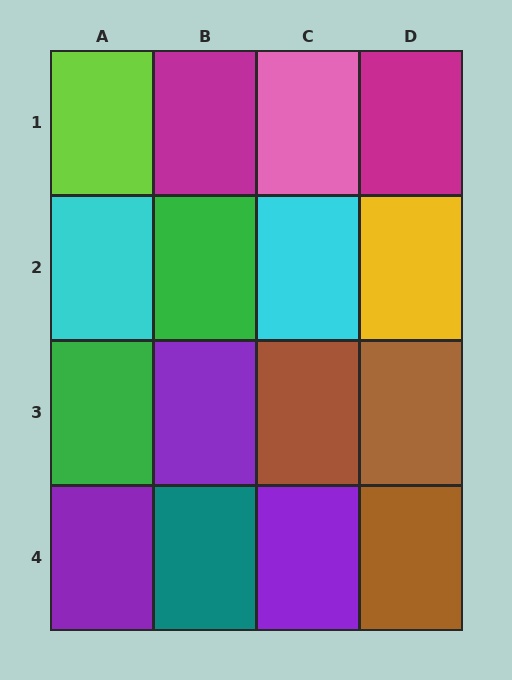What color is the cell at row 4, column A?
Purple.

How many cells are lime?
1 cell is lime.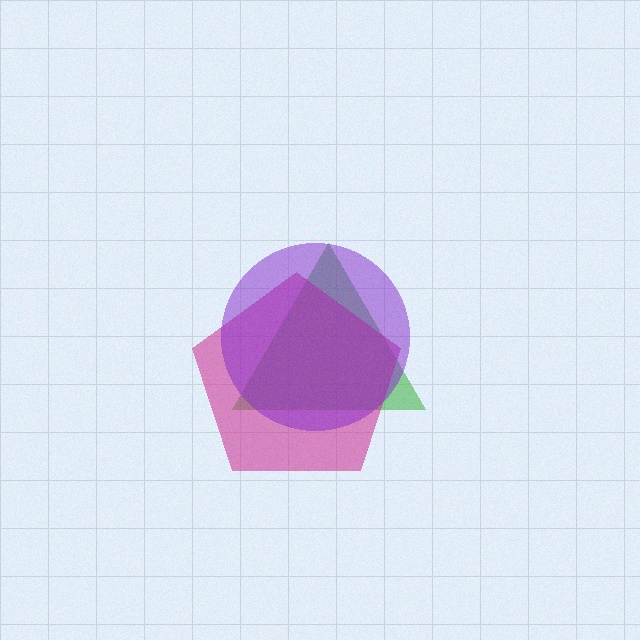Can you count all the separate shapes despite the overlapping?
Yes, there are 3 separate shapes.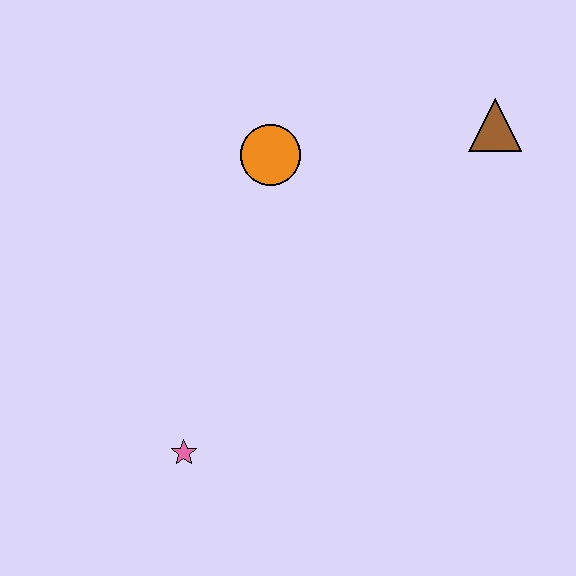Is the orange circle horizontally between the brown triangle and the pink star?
Yes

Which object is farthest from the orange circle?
The pink star is farthest from the orange circle.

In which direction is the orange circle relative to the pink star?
The orange circle is above the pink star.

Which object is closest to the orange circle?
The brown triangle is closest to the orange circle.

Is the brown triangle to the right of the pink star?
Yes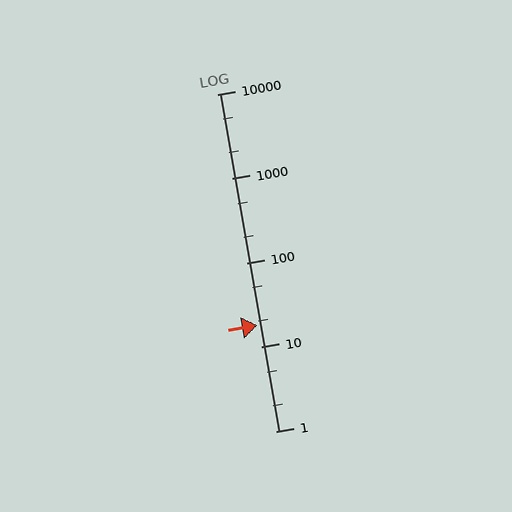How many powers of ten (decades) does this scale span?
The scale spans 4 decades, from 1 to 10000.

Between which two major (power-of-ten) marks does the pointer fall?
The pointer is between 10 and 100.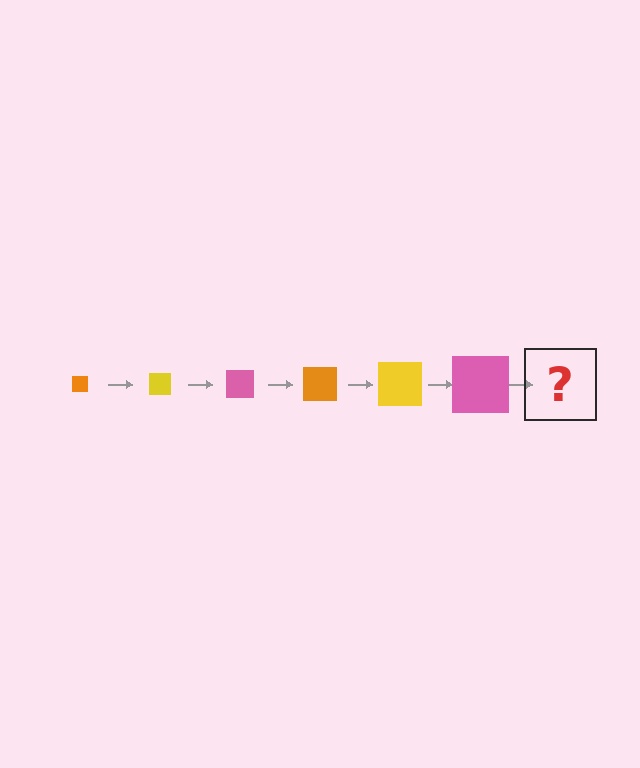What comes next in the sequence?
The next element should be an orange square, larger than the previous one.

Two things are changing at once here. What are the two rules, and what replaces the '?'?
The two rules are that the square grows larger each step and the color cycles through orange, yellow, and pink. The '?' should be an orange square, larger than the previous one.